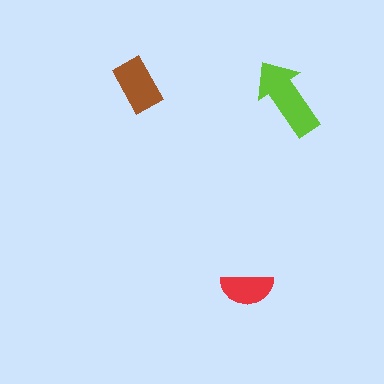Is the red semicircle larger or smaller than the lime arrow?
Smaller.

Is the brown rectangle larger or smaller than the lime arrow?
Smaller.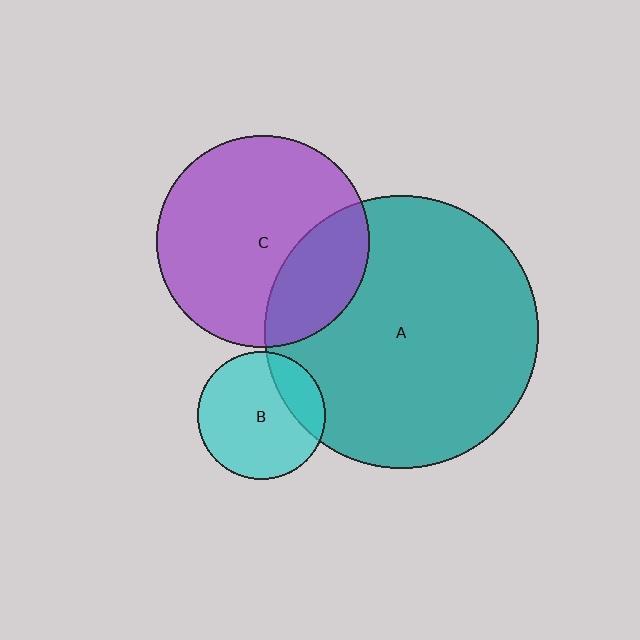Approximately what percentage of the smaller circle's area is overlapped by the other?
Approximately 20%.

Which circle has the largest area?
Circle A (teal).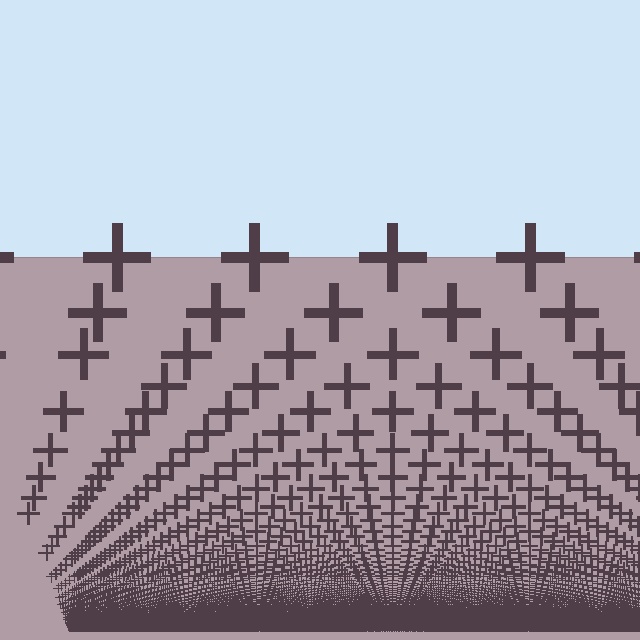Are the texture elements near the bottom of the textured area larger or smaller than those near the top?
Smaller. The gradient is inverted — elements near the bottom are smaller and denser.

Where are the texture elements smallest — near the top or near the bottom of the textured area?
Near the bottom.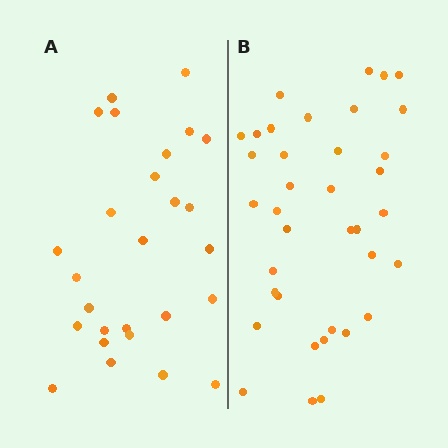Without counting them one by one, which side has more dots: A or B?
Region B (the right region) has more dots.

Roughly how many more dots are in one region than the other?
Region B has roughly 10 or so more dots than region A.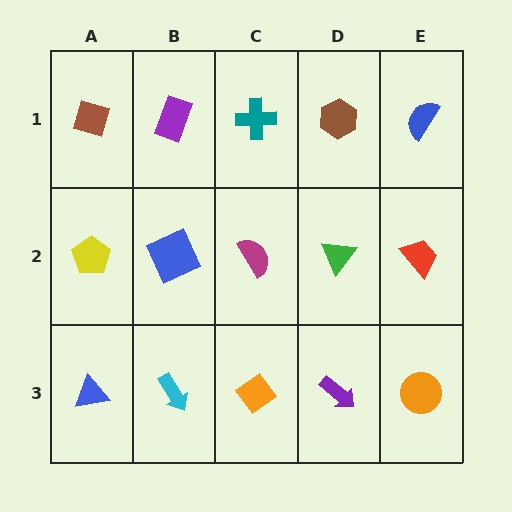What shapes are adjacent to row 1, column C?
A magenta semicircle (row 2, column C), a purple rectangle (row 1, column B), a brown hexagon (row 1, column D).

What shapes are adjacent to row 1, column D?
A green triangle (row 2, column D), a teal cross (row 1, column C), a blue semicircle (row 1, column E).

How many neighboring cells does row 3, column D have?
3.